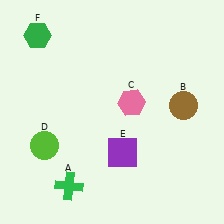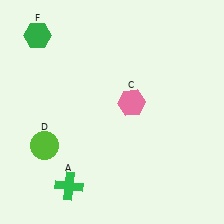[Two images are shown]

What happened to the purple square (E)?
The purple square (E) was removed in Image 2. It was in the bottom-right area of Image 1.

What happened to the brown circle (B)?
The brown circle (B) was removed in Image 2. It was in the top-right area of Image 1.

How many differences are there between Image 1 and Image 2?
There are 2 differences between the two images.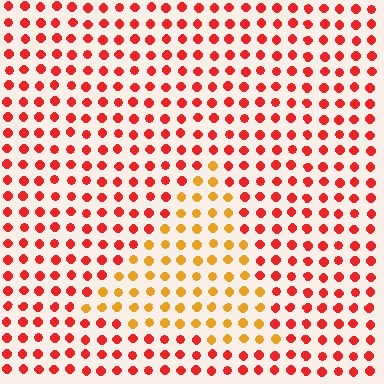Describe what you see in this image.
The image is filled with small red elements in a uniform arrangement. A triangle-shaped region is visible where the elements are tinted to a slightly different hue, forming a subtle color boundary.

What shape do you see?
I see a triangle.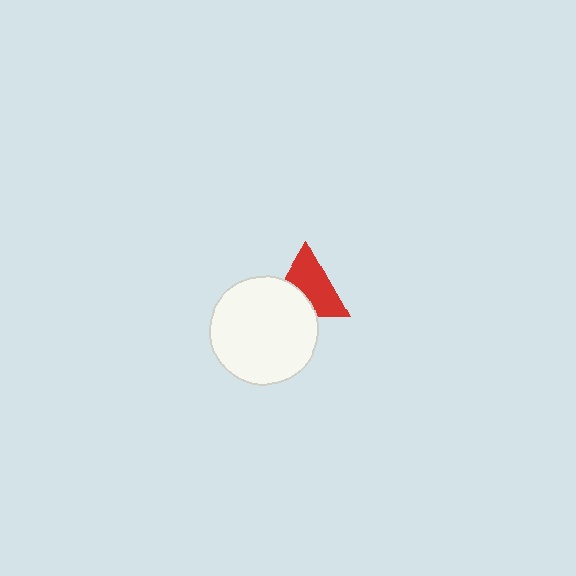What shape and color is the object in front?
The object in front is a white circle.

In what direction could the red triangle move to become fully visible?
The red triangle could move toward the upper-right. That would shift it out from behind the white circle entirely.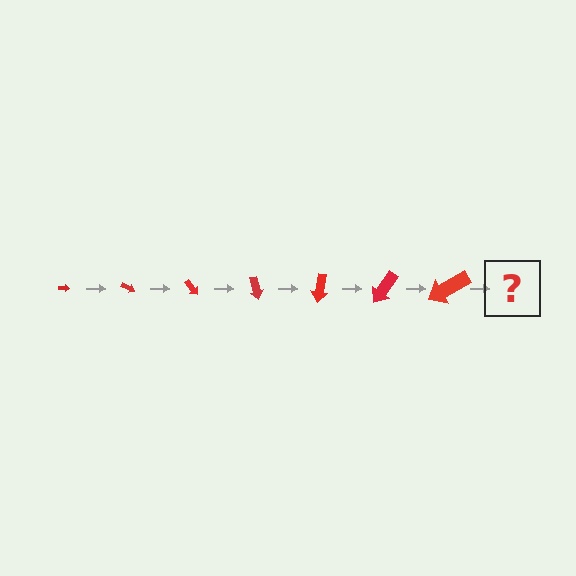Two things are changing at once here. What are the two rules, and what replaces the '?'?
The two rules are that the arrow grows larger each step and it rotates 25 degrees each step. The '?' should be an arrow, larger than the previous one and rotated 175 degrees from the start.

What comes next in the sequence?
The next element should be an arrow, larger than the previous one and rotated 175 degrees from the start.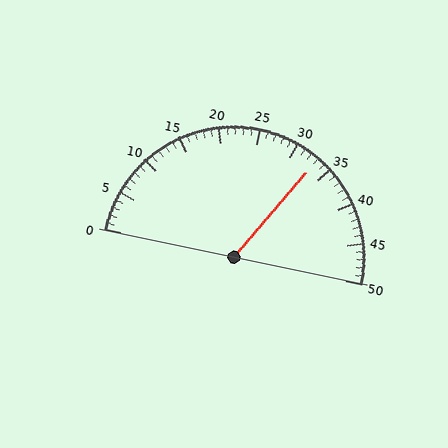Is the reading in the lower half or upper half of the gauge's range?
The reading is in the upper half of the range (0 to 50).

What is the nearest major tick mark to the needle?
The nearest major tick mark is 35.